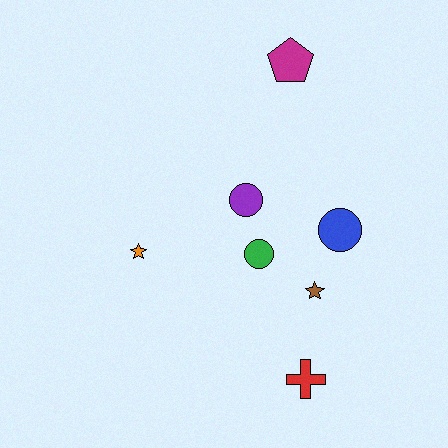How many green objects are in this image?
There is 1 green object.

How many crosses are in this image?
There is 1 cross.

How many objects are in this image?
There are 7 objects.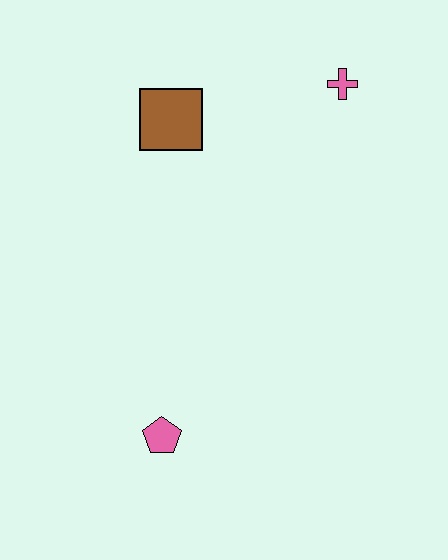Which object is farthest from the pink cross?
The pink pentagon is farthest from the pink cross.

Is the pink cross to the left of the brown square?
No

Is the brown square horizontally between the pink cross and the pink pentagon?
Yes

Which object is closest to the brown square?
The pink cross is closest to the brown square.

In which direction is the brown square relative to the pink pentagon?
The brown square is above the pink pentagon.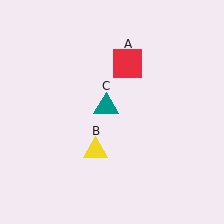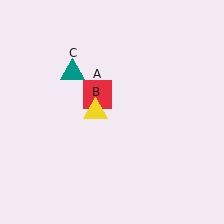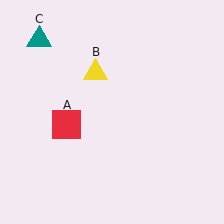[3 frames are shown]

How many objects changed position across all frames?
3 objects changed position: red square (object A), yellow triangle (object B), teal triangle (object C).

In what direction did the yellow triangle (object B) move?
The yellow triangle (object B) moved up.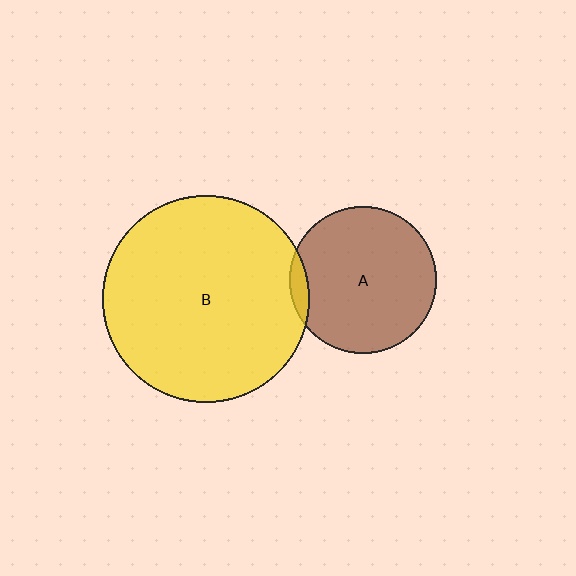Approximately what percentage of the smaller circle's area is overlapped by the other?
Approximately 5%.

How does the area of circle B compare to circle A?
Approximately 2.0 times.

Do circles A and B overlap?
Yes.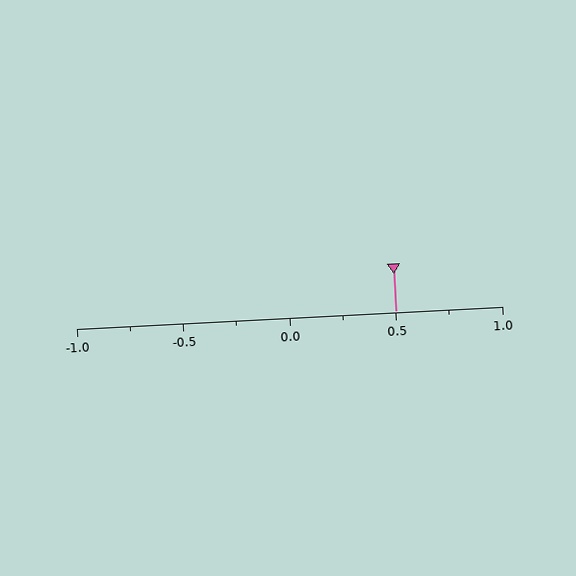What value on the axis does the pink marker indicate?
The marker indicates approximately 0.5.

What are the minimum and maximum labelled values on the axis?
The axis runs from -1.0 to 1.0.